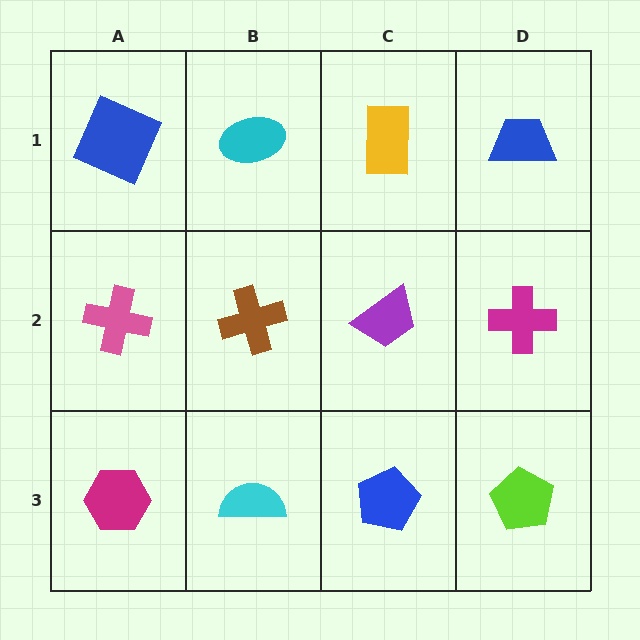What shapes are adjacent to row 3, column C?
A purple trapezoid (row 2, column C), a cyan semicircle (row 3, column B), a lime pentagon (row 3, column D).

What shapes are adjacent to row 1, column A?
A pink cross (row 2, column A), a cyan ellipse (row 1, column B).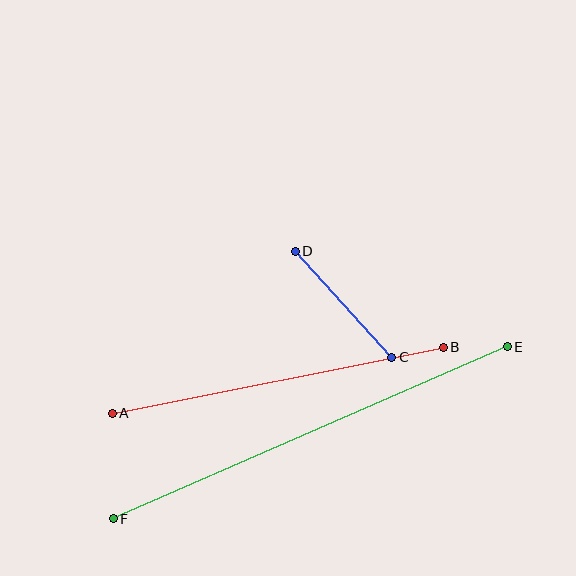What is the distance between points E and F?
The distance is approximately 430 pixels.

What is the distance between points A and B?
The distance is approximately 337 pixels.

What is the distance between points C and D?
The distance is approximately 144 pixels.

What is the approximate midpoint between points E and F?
The midpoint is at approximately (310, 433) pixels.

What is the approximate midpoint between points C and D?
The midpoint is at approximately (343, 304) pixels.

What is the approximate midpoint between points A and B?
The midpoint is at approximately (278, 380) pixels.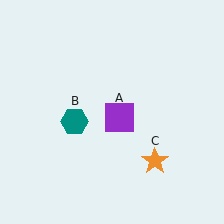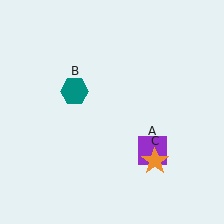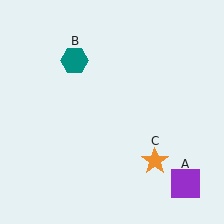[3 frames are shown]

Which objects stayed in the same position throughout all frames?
Orange star (object C) remained stationary.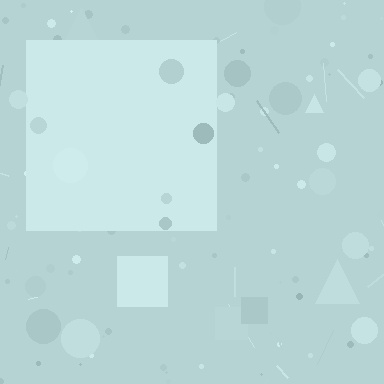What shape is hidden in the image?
A square is hidden in the image.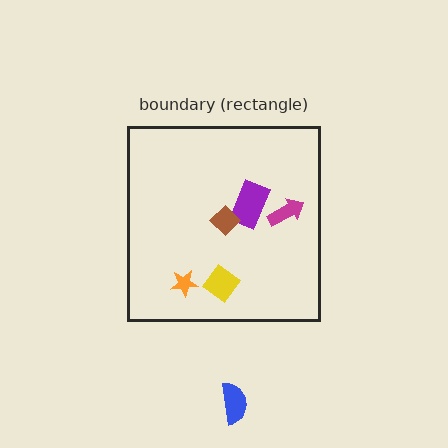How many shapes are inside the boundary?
5 inside, 1 outside.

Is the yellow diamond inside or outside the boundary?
Inside.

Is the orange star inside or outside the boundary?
Inside.